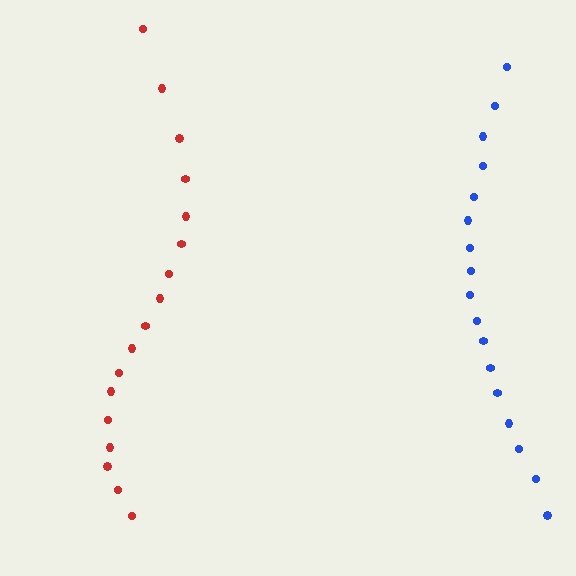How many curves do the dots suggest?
There are 2 distinct paths.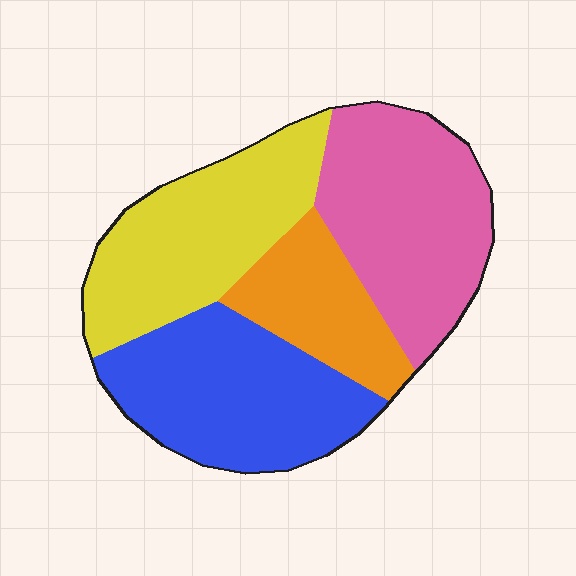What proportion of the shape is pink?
Pink covers 29% of the shape.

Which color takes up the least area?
Orange, at roughly 15%.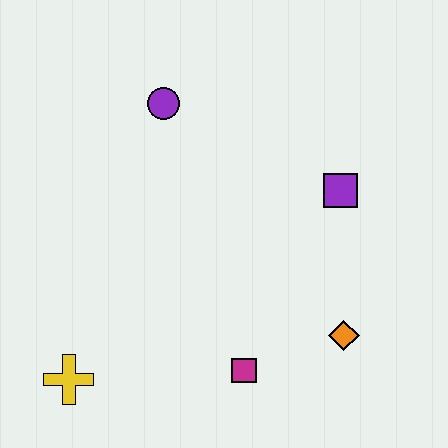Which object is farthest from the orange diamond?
The purple circle is farthest from the orange diamond.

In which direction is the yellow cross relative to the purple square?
The yellow cross is to the left of the purple square.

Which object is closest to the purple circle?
The purple square is closest to the purple circle.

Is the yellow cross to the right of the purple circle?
No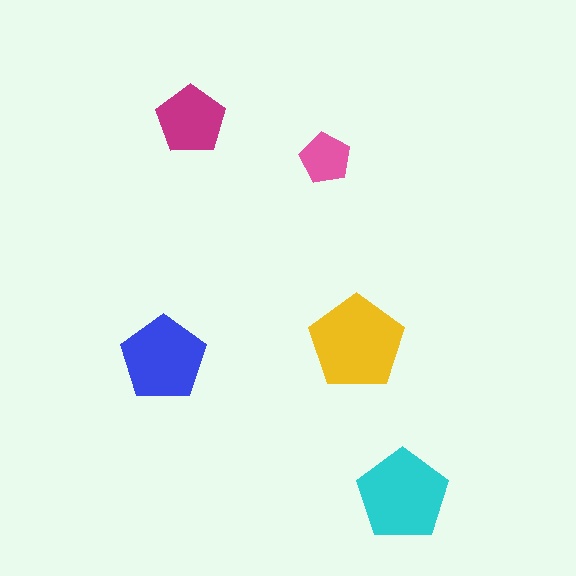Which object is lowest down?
The cyan pentagon is bottommost.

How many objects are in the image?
There are 5 objects in the image.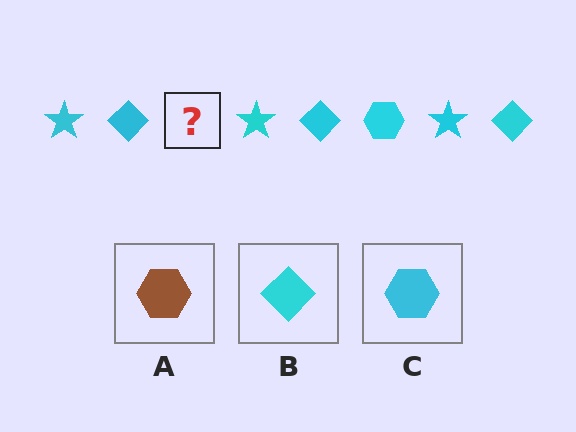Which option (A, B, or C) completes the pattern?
C.